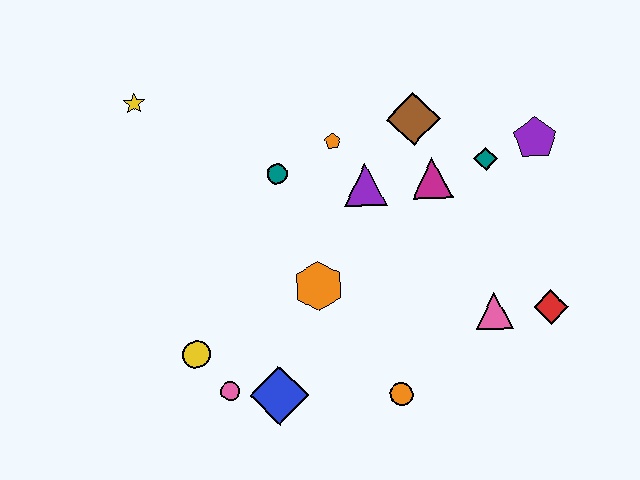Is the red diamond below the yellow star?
Yes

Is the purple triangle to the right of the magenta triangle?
No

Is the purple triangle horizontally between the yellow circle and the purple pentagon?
Yes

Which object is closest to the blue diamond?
The pink circle is closest to the blue diamond.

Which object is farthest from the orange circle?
The yellow star is farthest from the orange circle.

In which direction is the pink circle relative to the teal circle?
The pink circle is below the teal circle.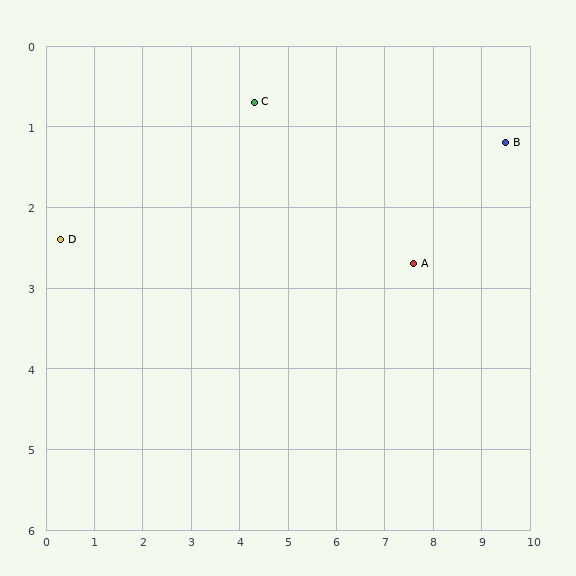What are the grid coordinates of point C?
Point C is at approximately (4.3, 0.7).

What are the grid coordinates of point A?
Point A is at approximately (7.6, 2.7).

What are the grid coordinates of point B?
Point B is at approximately (9.5, 1.2).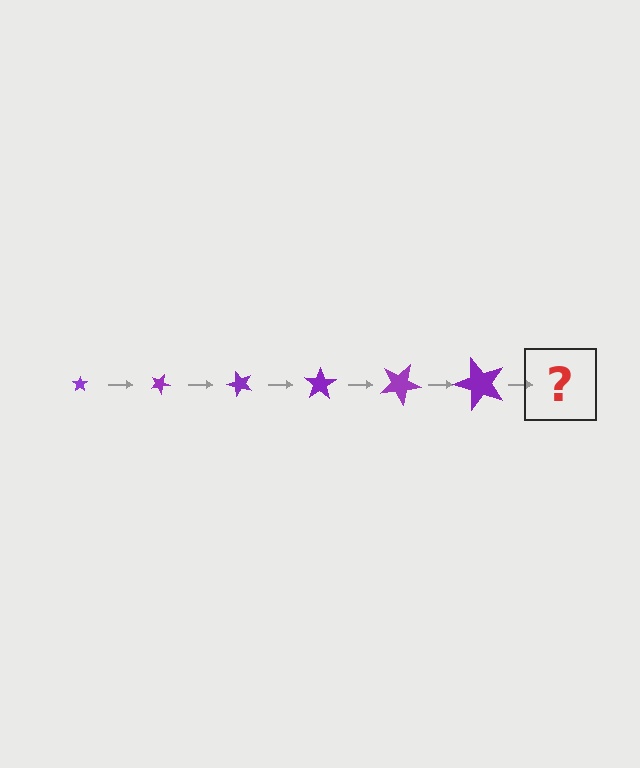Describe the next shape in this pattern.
It should be a star, larger than the previous one and rotated 150 degrees from the start.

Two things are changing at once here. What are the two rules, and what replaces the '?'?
The two rules are that the star grows larger each step and it rotates 25 degrees each step. The '?' should be a star, larger than the previous one and rotated 150 degrees from the start.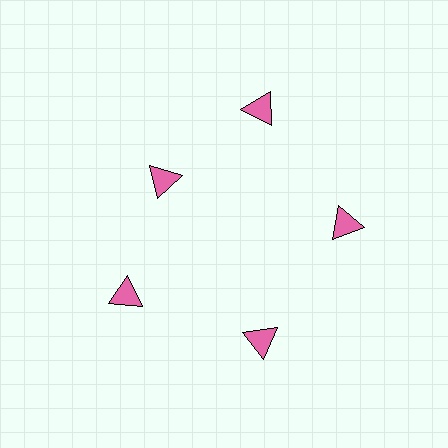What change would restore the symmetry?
The symmetry would be restored by moving it outward, back onto the ring so that all 5 triangles sit at equal angles and equal distance from the center.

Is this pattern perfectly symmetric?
No. The 5 pink triangles are arranged in a ring, but one element near the 10 o'clock position is pulled inward toward the center, breaking the 5-fold rotational symmetry.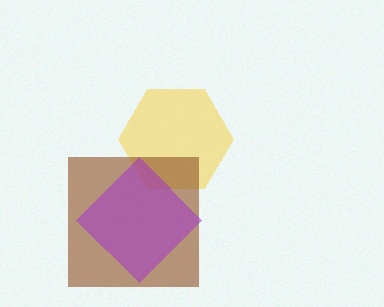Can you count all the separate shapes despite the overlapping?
Yes, there are 3 separate shapes.